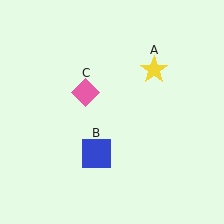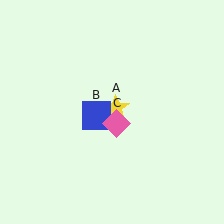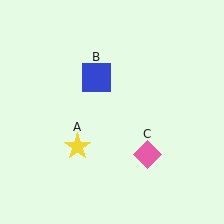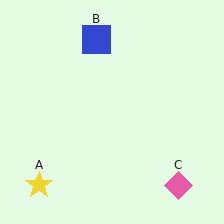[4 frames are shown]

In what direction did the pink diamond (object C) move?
The pink diamond (object C) moved down and to the right.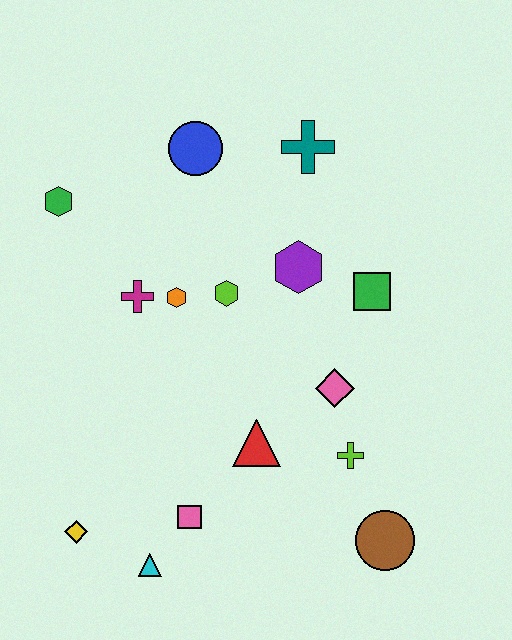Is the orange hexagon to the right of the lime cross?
No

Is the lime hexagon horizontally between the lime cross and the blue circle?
Yes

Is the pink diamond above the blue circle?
No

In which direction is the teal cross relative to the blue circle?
The teal cross is to the right of the blue circle.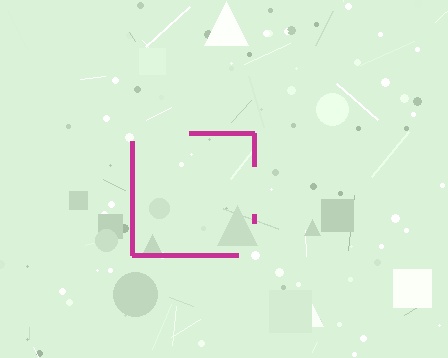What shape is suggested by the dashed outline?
The dashed outline suggests a square.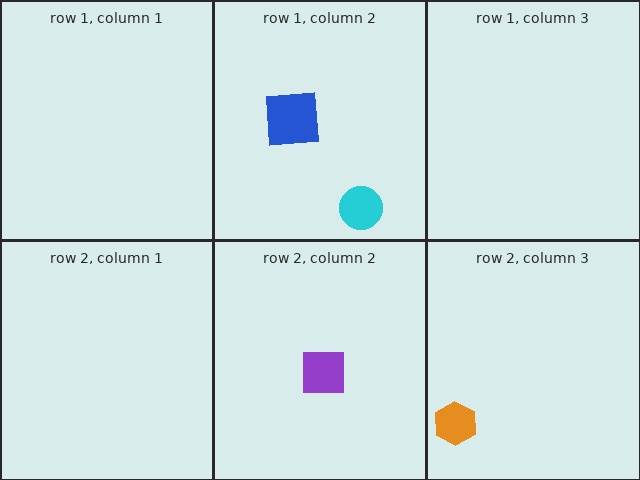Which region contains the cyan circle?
The row 1, column 2 region.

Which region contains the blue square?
The row 1, column 2 region.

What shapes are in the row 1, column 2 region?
The blue square, the cyan circle.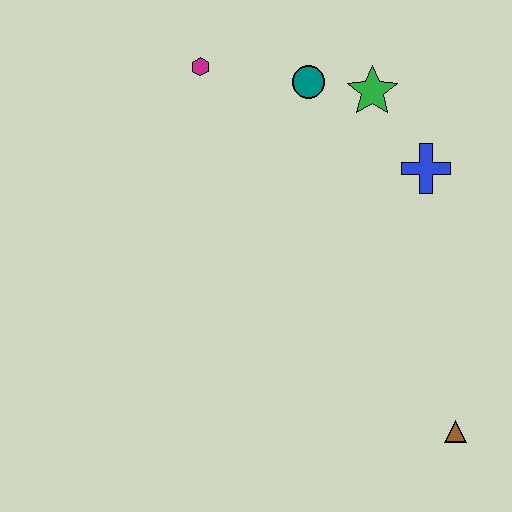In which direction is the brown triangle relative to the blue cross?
The brown triangle is below the blue cross.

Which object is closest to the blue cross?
The green star is closest to the blue cross.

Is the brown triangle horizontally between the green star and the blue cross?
No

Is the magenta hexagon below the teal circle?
No